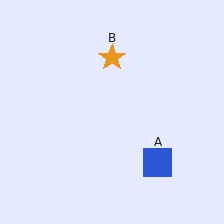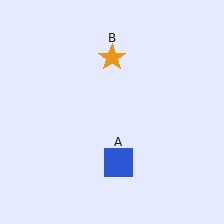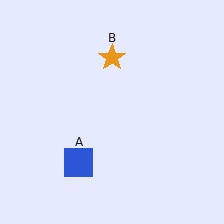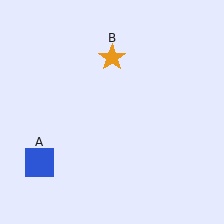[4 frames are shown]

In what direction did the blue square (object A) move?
The blue square (object A) moved left.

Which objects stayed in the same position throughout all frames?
Orange star (object B) remained stationary.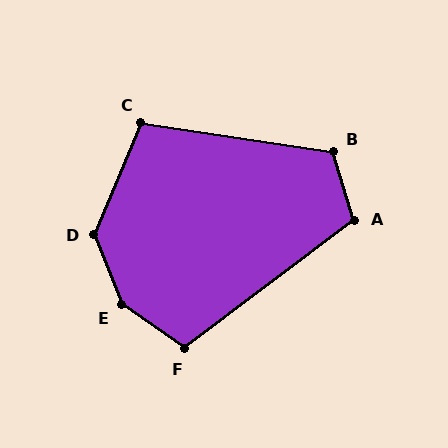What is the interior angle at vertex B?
Approximately 116 degrees (obtuse).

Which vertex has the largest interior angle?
E, at approximately 146 degrees.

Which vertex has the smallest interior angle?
C, at approximately 104 degrees.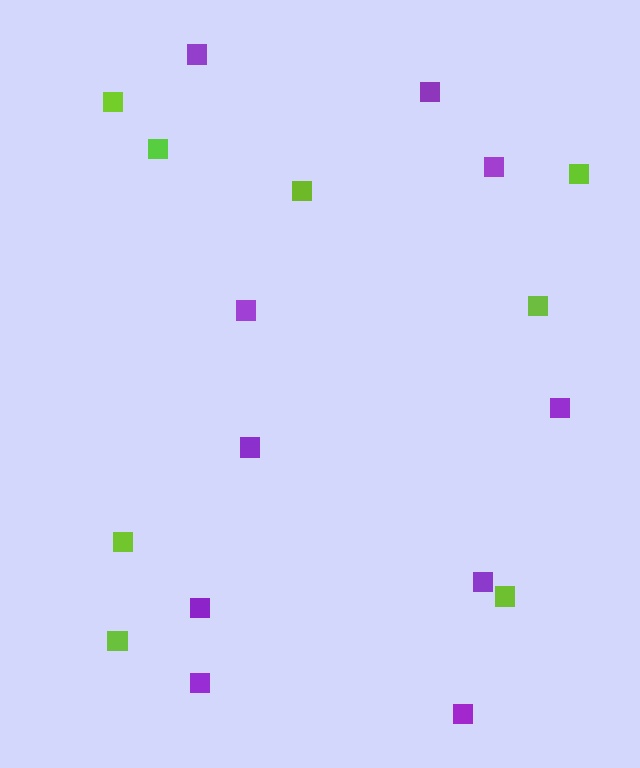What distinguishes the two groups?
There are 2 groups: one group of purple squares (10) and one group of lime squares (8).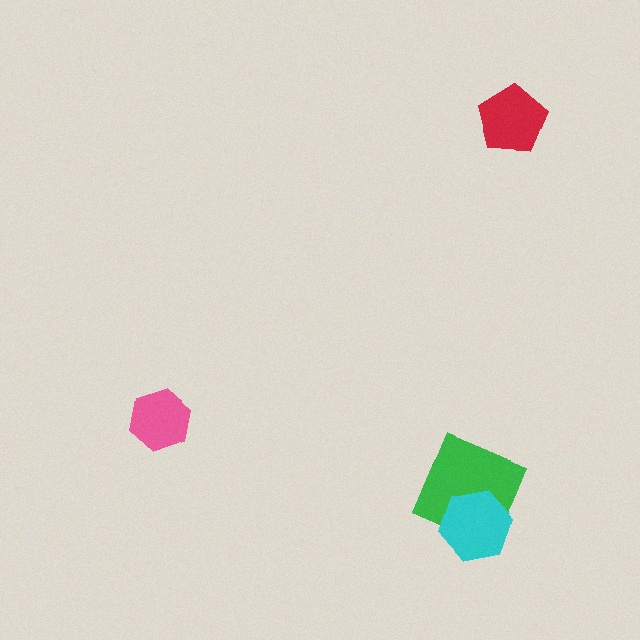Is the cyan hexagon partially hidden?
No, no other shape covers it.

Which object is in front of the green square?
The cyan hexagon is in front of the green square.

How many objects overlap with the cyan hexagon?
1 object overlaps with the cyan hexagon.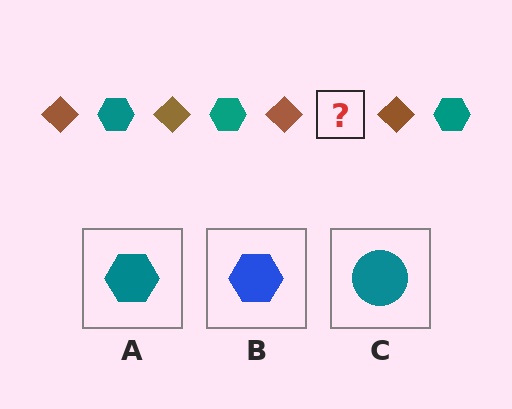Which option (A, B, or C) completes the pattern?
A.